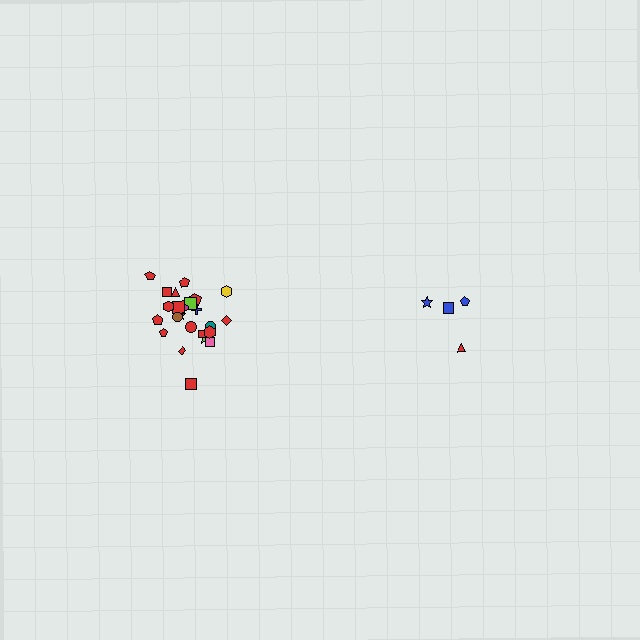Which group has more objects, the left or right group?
The left group.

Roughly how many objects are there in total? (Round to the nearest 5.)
Roughly 30 objects in total.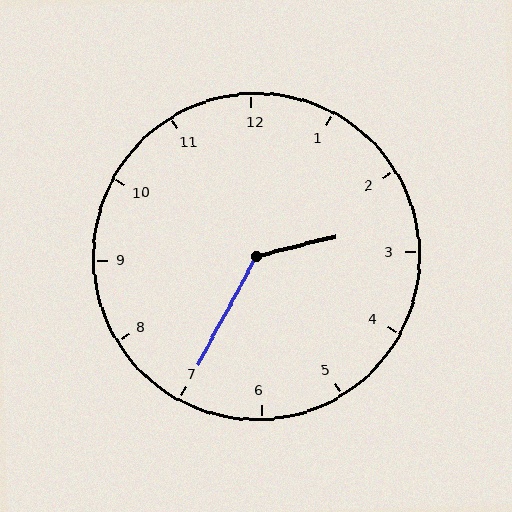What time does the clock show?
2:35.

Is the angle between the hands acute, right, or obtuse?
It is obtuse.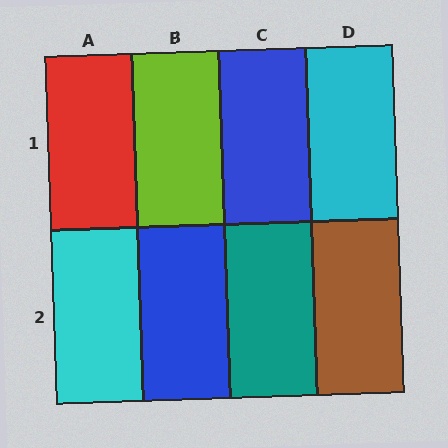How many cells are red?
1 cell is red.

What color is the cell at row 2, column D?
Brown.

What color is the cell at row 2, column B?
Blue.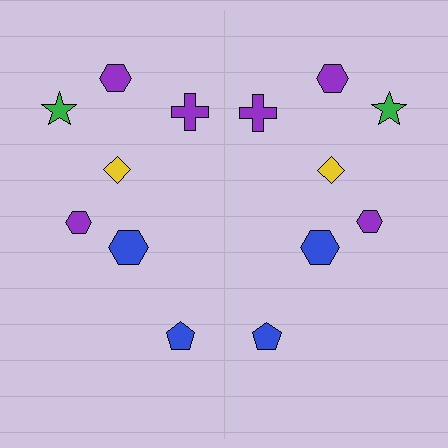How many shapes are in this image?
There are 14 shapes in this image.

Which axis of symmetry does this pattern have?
The pattern has a vertical axis of symmetry running through the center of the image.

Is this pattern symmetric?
Yes, this pattern has bilateral (reflection) symmetry.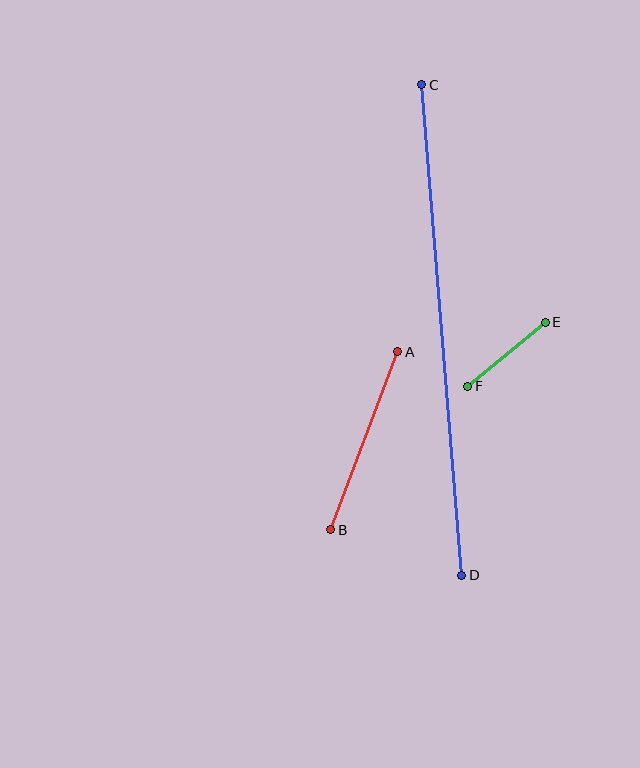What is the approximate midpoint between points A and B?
The midpoint is at approximately (364, 441) pixels.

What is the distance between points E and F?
The distance is approximately 101 pixels.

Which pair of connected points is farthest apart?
Points C and D are farthest apart.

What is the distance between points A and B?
The distance is approximately 190 pixels.